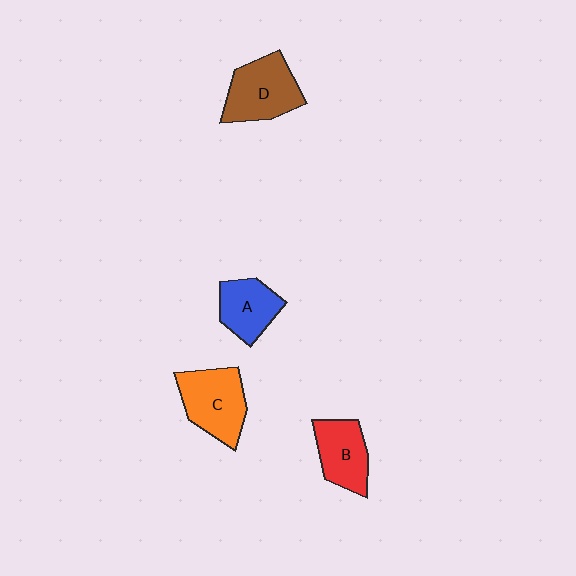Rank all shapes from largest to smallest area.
From largest to smallest: D (brown), C (orange), B (red), A (blue).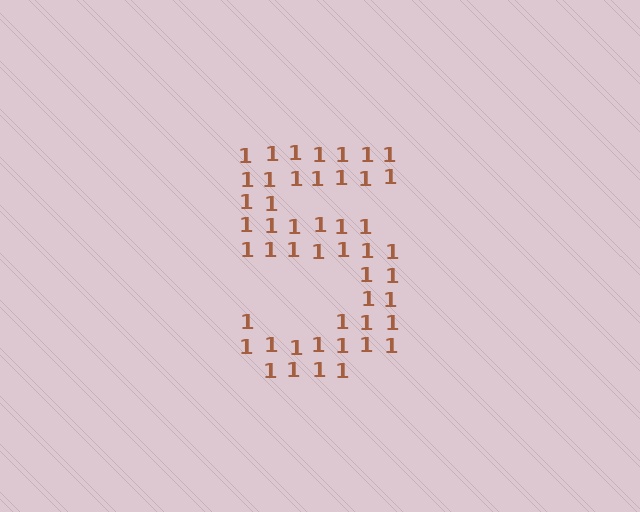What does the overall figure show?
The overall figure shows the digit 5.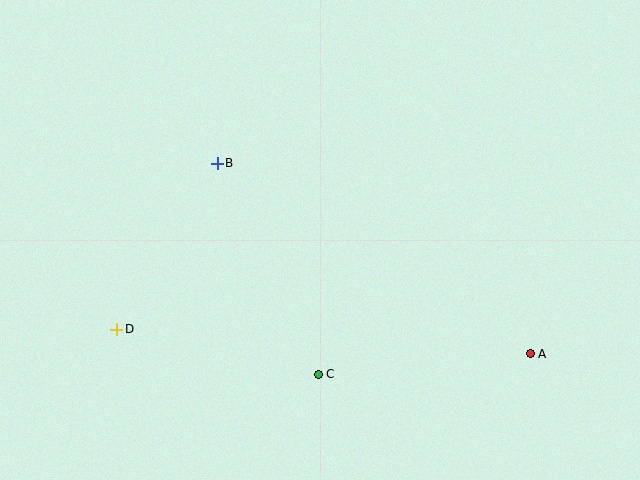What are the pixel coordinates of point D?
Point D is at (117, 329).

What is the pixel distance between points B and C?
The distance between B and C is 234 pixels.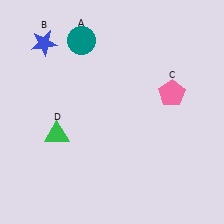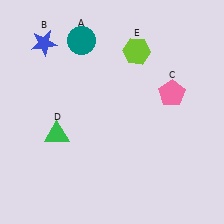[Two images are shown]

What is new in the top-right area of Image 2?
A lime hexagon (E) was added in the top-right area of Image 2.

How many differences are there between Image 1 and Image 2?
There is 1 difference between the two images.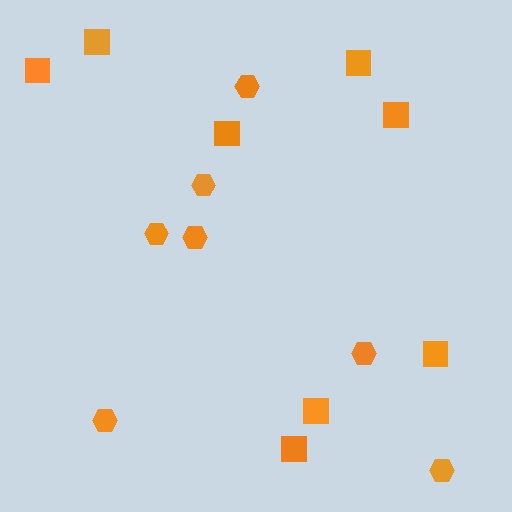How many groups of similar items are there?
There are 2 groups: one group of hexagons (7) and one group of squares (8).